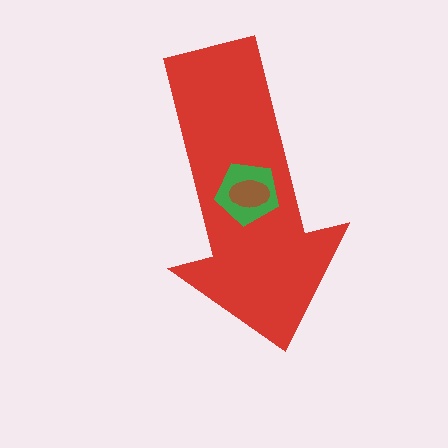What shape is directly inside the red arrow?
The green pentagon.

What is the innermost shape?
The brown ellipse.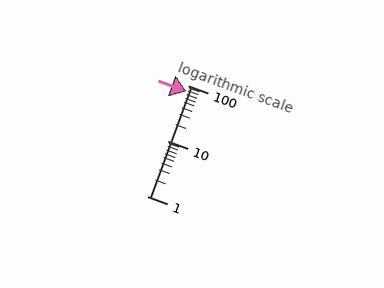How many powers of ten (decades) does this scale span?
The scale spans 2 decades, from 1 to 100.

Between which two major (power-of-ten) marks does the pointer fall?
The pointer is between 10 and 100.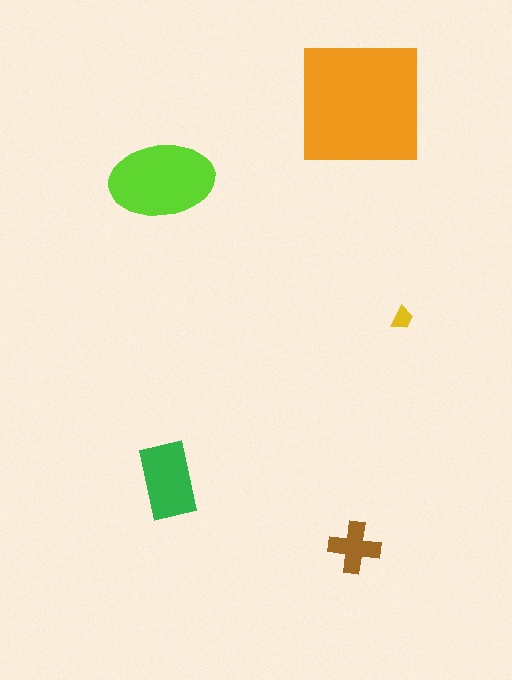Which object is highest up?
The orange square is topmost.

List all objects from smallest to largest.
The yellow trapezoid, the brown cross, the green rectangle, the lime ellipse, the orange square.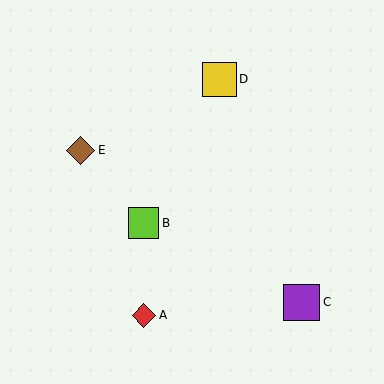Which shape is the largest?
The purple square (labeled C) is the largest.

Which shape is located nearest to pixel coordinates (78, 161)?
The brown diamond (labeled E) at (81, 150) is nearest to that location.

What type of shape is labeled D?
Shape D is a yellow square.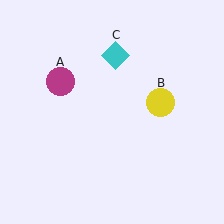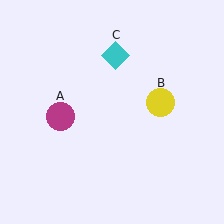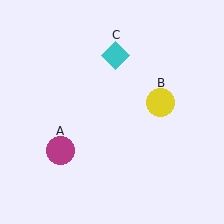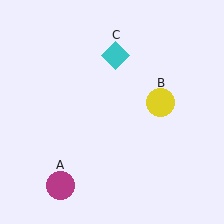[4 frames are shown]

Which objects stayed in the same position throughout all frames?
Yellow circle (object B) and cyan diamond (object C) remained stationary.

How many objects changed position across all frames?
1 object changed position: magenta circle (object A).